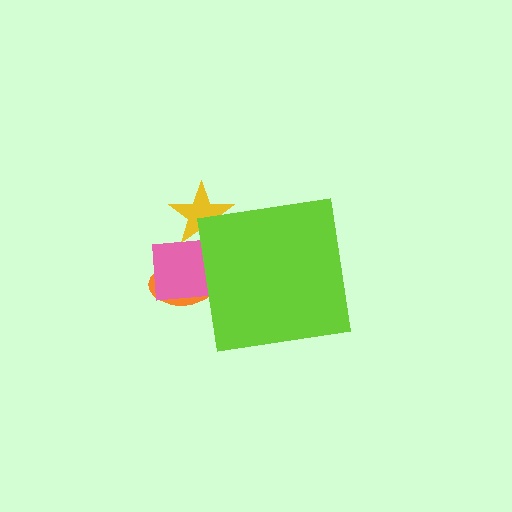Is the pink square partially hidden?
Yes, the pink square is partially hidden behind the lime square.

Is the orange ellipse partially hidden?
Yes, the orange ellipse is partially hidden behind the lime square.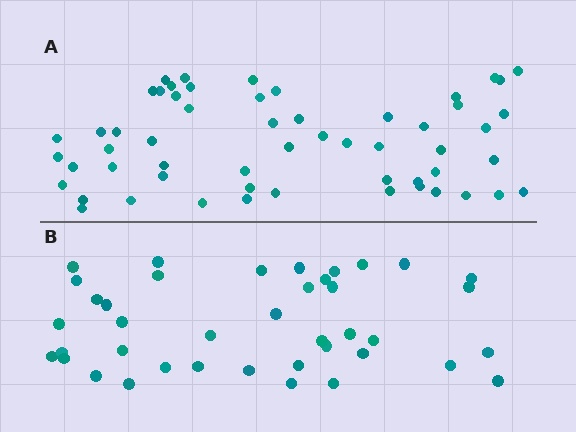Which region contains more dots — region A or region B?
Region A (the top region) has more dots.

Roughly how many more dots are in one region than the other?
Region A has approximately 15 more dots than region B.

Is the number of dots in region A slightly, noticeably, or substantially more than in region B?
Region A has noticeably more, but not dramatically so. The ratio is roughly 1.4 to 1.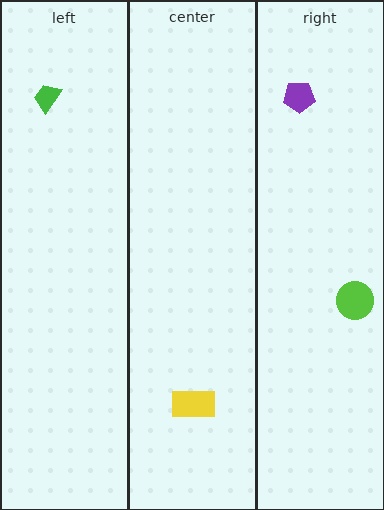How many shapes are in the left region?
1.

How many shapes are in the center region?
1.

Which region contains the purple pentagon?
The right region.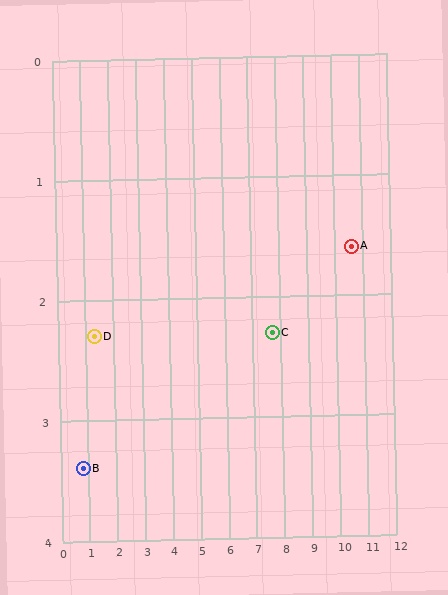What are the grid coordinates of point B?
Point B is at approximately (0.8, 3.4).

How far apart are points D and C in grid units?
Points D and C are about 6.4 grid units apart.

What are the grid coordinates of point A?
Point A is at approximately (10.6, 1.6).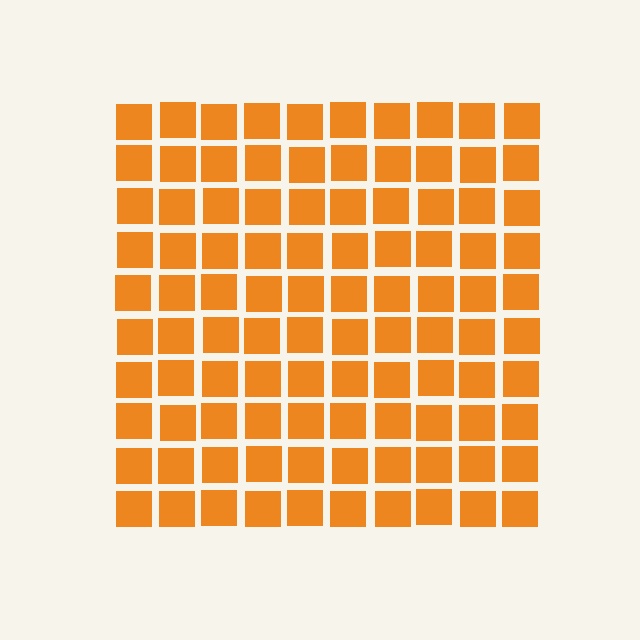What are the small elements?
The small elements are squares.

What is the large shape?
The large shape is a square.